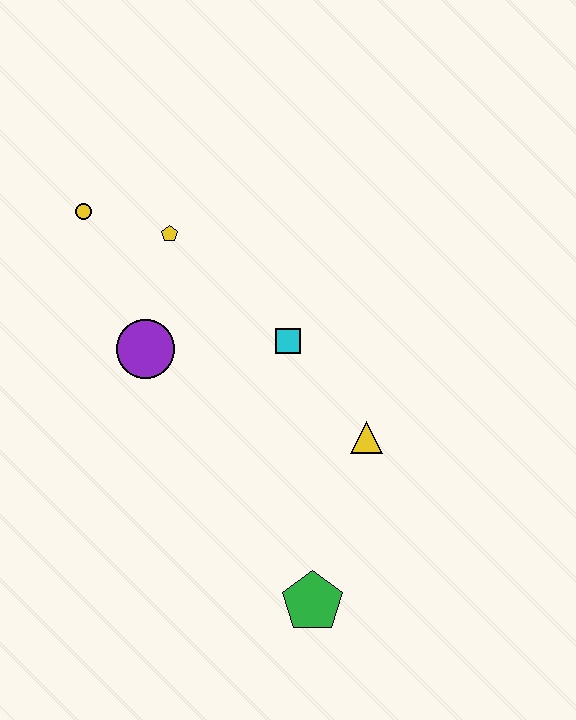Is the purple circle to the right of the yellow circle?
Yes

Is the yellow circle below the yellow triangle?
No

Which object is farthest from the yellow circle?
The green pentagon is farthest from the yellow circle.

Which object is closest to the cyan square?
The yellow triangle is closest to the cyan square.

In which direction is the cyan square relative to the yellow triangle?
The cyan square is above the yellow triangle.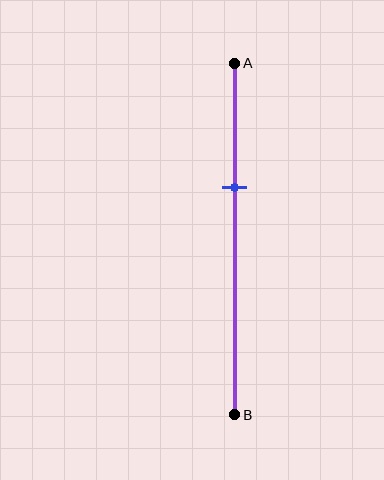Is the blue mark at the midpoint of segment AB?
No, the mark is at about 35% from A, not at the 50% midpoint.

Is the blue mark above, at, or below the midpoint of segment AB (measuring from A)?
The blue mark is above the midpoint of segment AB.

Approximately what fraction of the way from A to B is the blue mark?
The blue mark is approximately 35% of the way from A to B.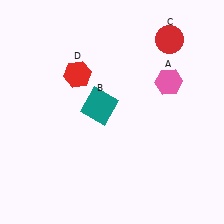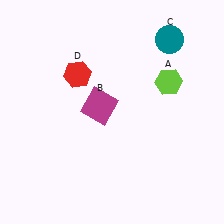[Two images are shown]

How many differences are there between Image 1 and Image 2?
There are 3 differences between the two images.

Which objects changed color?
A changed from pink to lime. B changed from teal to magenta. C changed from red to teal.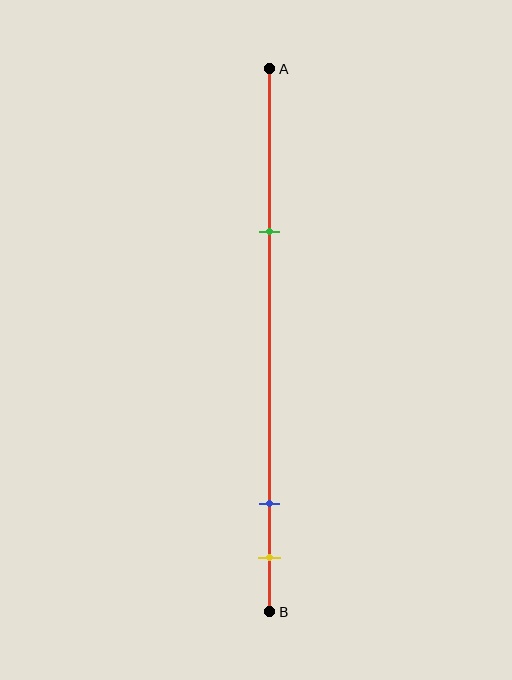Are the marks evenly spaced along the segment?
No, the marks are not evenly spaced.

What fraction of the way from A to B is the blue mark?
The blue mark is approximately 80% (0.8) of the way from A to B.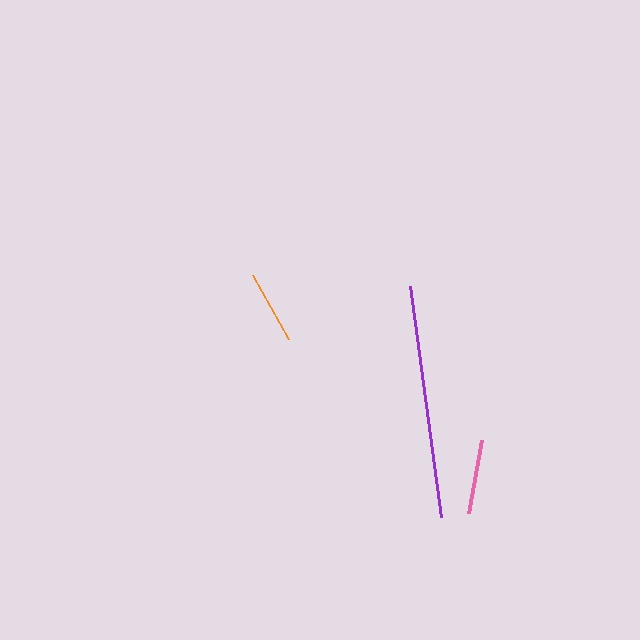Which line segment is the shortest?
The orange line is the shortest at approximately 73 pixels.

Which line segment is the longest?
The purple line is the longest at approximately 233 pixels.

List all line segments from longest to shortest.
From longest to shortest: purple, pink, orange.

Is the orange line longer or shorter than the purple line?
The purple line is longer than the orange line.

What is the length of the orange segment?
The orange segment is approximately 73 pixels long.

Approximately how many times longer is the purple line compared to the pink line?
The purple line is approximately 3.1 times the length of the pink line.